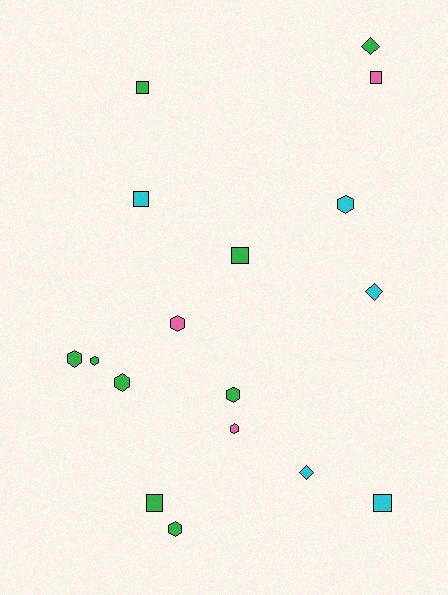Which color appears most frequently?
Green, with 9 objects.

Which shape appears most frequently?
Hexagon, with 8 objects.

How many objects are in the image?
There are 17 objects.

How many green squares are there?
There are 3 green squares.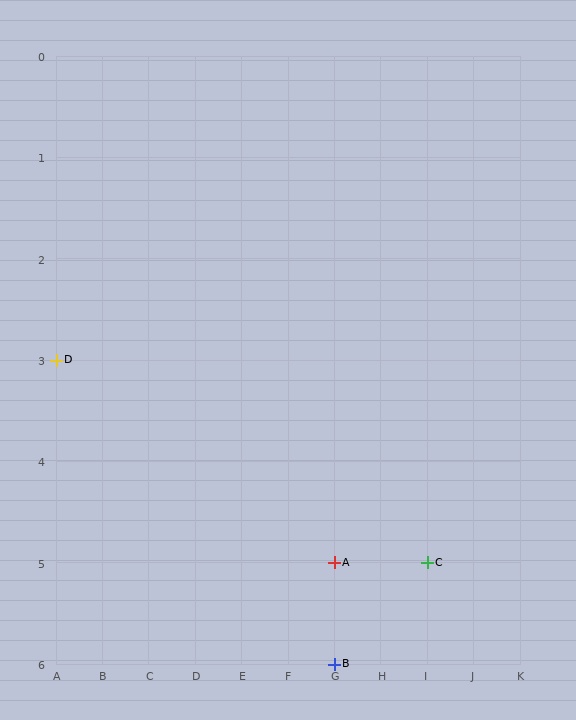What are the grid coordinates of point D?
Point D is at grid coordinates (A, 3).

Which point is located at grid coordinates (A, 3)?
Point D is at (A, 3).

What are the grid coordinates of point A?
Point A is at grid coordinates (G, 5).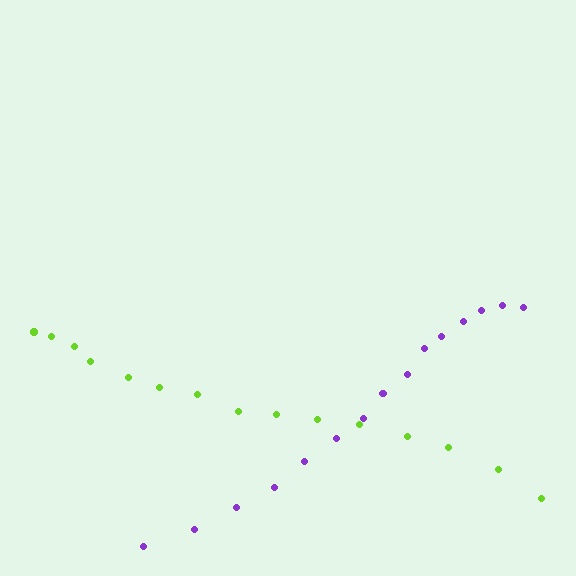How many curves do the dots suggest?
There are 2 distinct paths.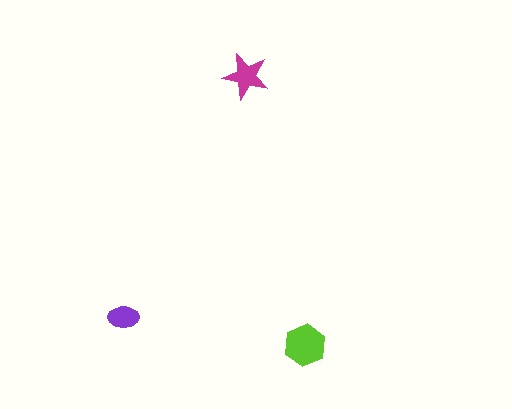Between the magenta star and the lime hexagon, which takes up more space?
The lime hexagon.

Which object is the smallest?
The purple ellipse.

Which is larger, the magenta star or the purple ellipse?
The magenta star.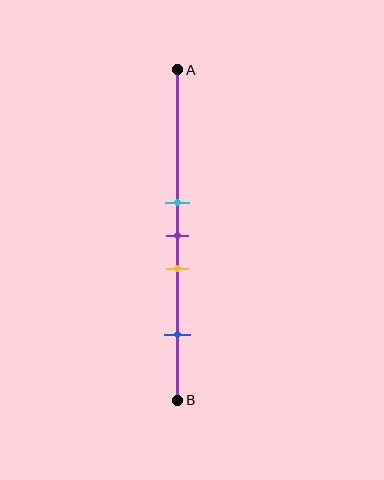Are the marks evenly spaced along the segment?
No, the marks are not evenly spaced.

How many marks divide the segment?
There are 4 marks dividing the segment.